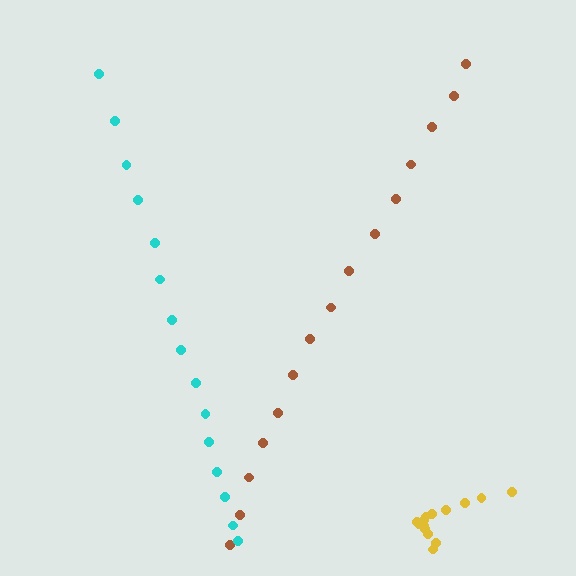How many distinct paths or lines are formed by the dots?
There are 3 distinct paths.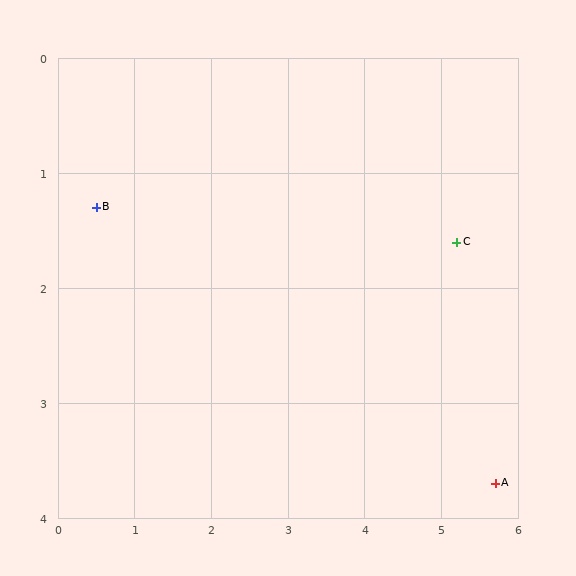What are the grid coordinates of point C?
Point C is at approximately (5.2, 1.6).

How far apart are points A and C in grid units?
Points A and C are about 2.2 grid units apart.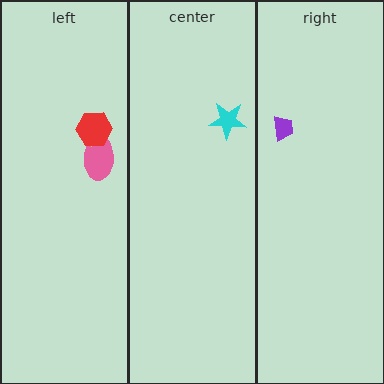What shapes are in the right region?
The purple trapezoid.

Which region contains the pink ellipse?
The left region.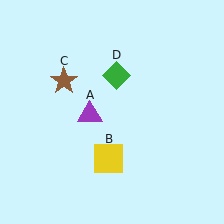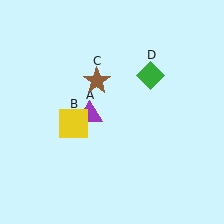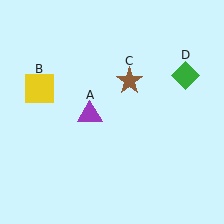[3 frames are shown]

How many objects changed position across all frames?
3 objects changed position: yellow square (object B), brown star (object C), green diamond (object D).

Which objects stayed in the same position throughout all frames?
Purple triangle (object A) remained stationary.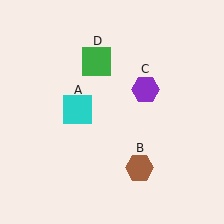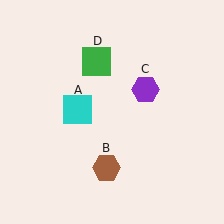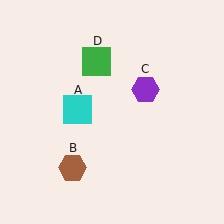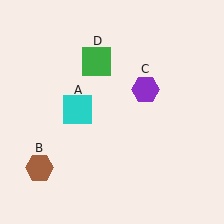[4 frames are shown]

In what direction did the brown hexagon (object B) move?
The brown hexagon (object B) moved left.